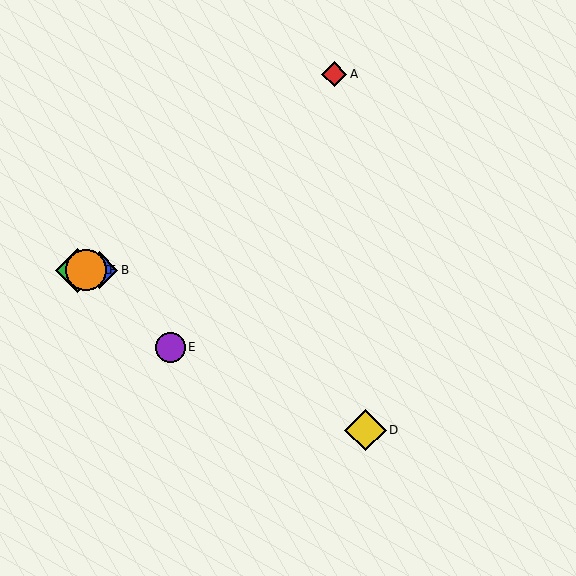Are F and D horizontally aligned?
No, F is at y≈270 and D is at y≈430.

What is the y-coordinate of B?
Object B is at y≈270.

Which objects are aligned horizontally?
Objects B, C, F are aligned horizontally.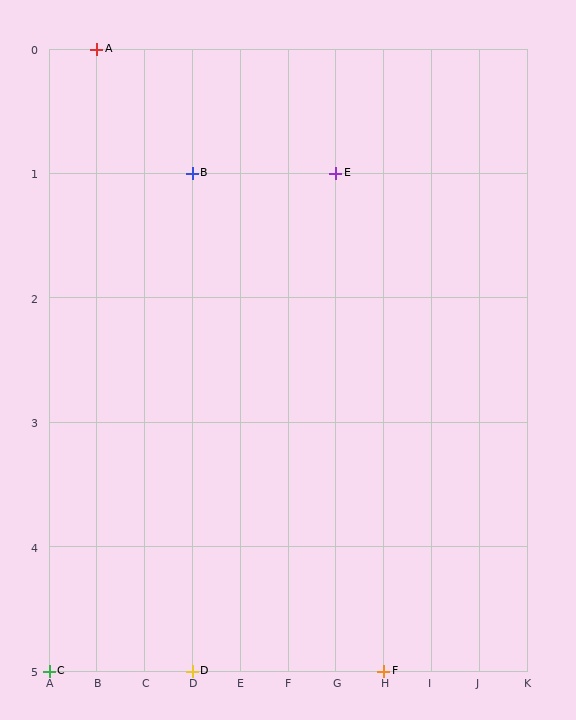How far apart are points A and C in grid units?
Points A and C are 1 column and 5 rows apart (about 5.1 grid units diagonally).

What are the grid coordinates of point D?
Point D is at grid coordinates (D, 5).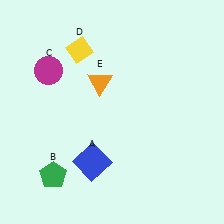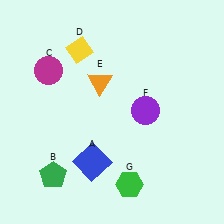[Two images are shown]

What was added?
A purple circle (F), a green hexagon (G) were added in Image 2.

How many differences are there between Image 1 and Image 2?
There are 2 differences between the two images.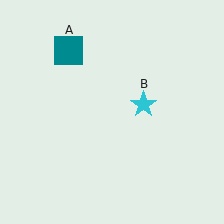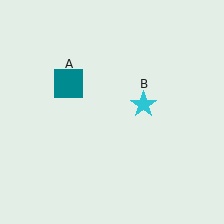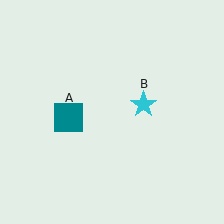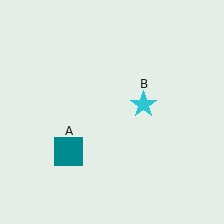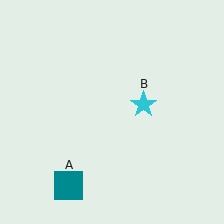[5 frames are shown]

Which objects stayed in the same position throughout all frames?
Cyan star (object B) remained stationary.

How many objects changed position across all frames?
1 object changed position: teal square (object A).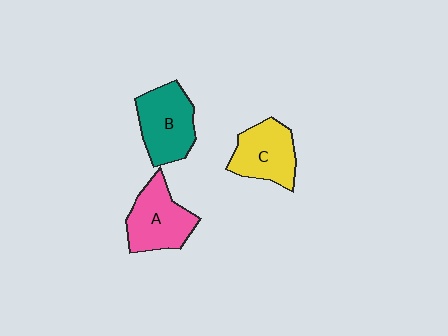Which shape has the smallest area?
Shape C (yellow).